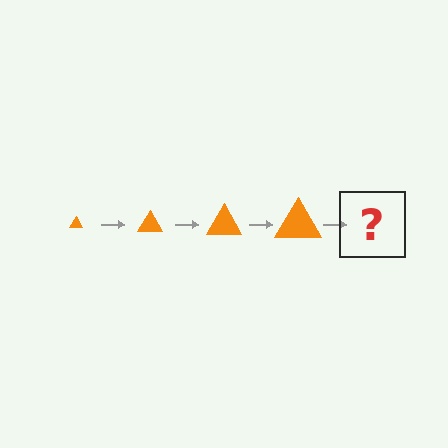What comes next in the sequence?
The next element should be an orange triangle, larger than the previous one.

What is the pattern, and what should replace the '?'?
The pattern is that the triangle gets progressively larger each step. The '?' should be an orange triangle, larger than the previous one.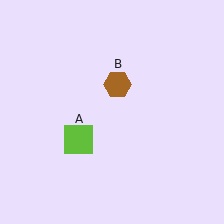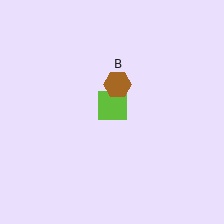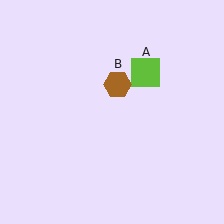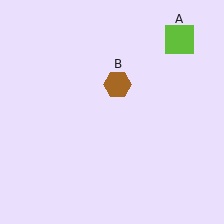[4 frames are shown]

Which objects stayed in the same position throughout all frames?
Brown hexagon (object B) remained stationary.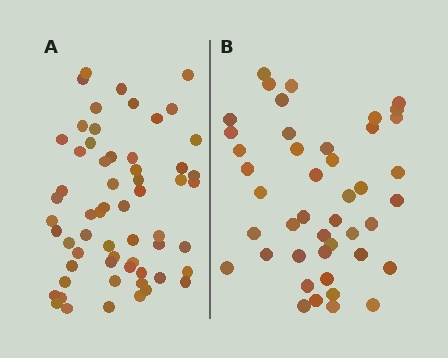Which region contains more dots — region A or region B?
Region A (the left region) has more dots.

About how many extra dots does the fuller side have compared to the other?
Region A has approximately 15 more dots than region B.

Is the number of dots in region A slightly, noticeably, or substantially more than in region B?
Region A has noticeably more, but not dramatically so. The ratio is roughly 1.4 to 1.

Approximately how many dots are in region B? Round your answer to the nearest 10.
About 40 dots. (The exact count is 44, which rounds to 40.)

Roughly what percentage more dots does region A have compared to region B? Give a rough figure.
About 35% more.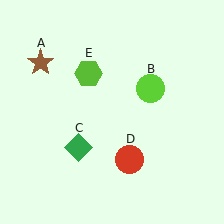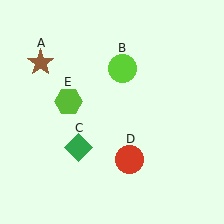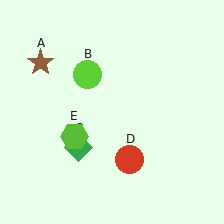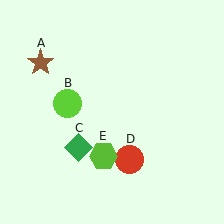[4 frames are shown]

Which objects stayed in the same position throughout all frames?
Brown star (object A) and green diamond (object C) and red circle (object D) remained stationary.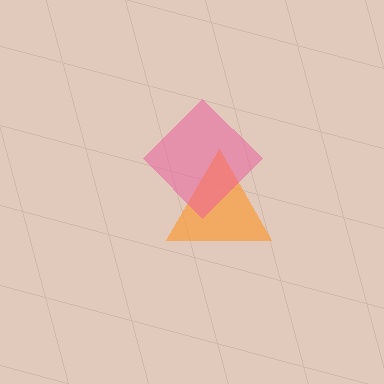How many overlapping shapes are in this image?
There are 2 overlapping shapes in the image.